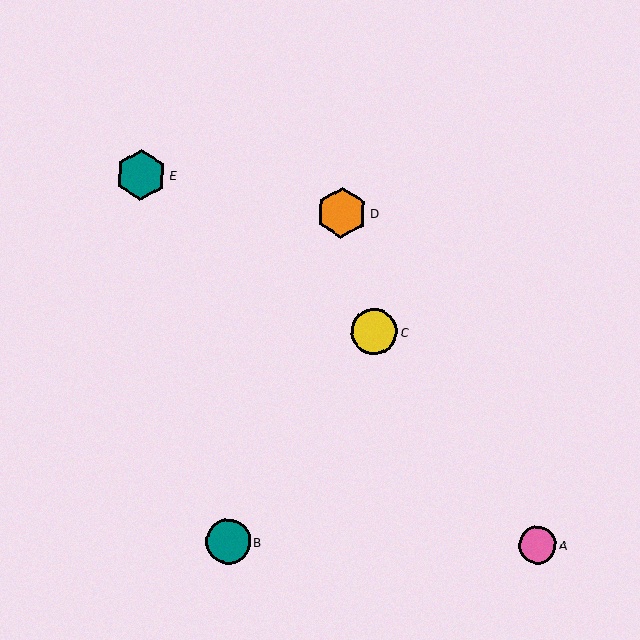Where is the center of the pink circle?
The center of the pink circle is at (538, 545).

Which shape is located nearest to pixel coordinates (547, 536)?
The pink circle (labeled A) at (538, 545) is nearest to that location.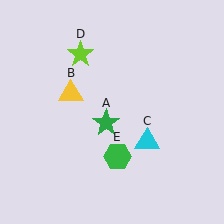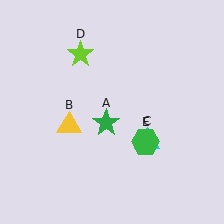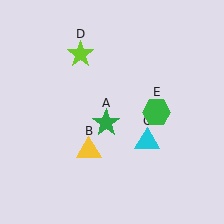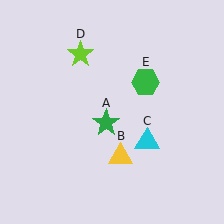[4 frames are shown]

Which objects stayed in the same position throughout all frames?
Green star (object A) and cyan triangle (object C) and lime star (object D) remained stationary.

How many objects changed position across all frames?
2 objects changed position: yellow triangle (object B), green hexagon (object E).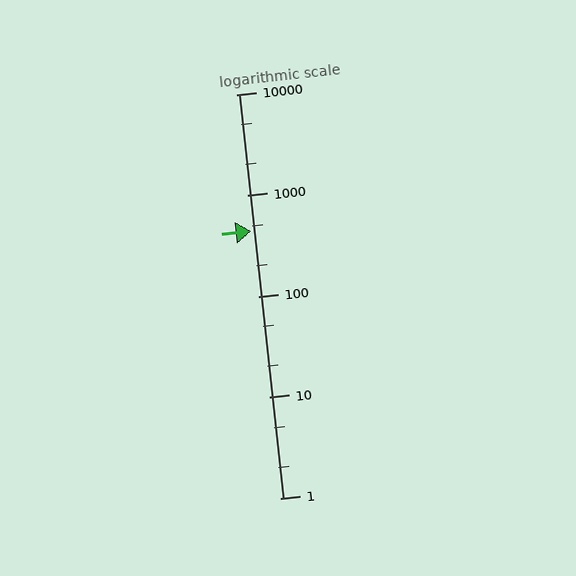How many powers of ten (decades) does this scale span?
The scale spans 4 decades, from 1 to 10000.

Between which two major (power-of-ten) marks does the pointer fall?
The pointer is between 100 and 1000.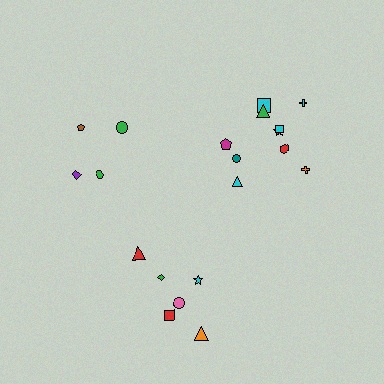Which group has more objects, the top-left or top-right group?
The top-right group.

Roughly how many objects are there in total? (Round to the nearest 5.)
Roughly 20 objects in total.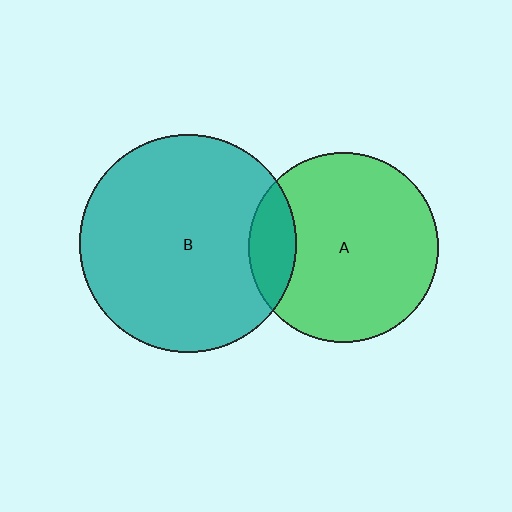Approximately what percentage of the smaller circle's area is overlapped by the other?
Approximately 15%.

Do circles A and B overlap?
Yes.